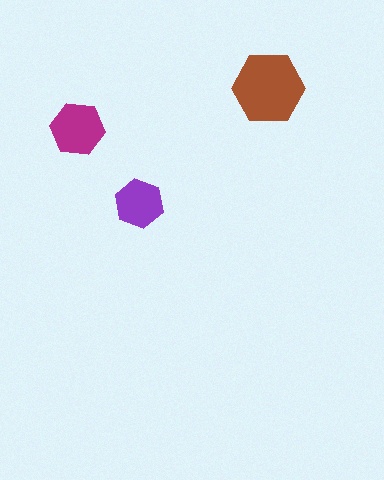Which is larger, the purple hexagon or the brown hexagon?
The brown one.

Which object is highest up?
The brown hexagon is topmost.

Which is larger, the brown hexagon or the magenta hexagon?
The brown one.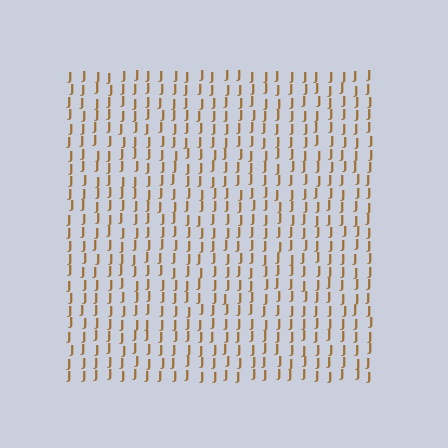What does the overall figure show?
The overall figure shows a square.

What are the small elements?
The small elements are letter J's.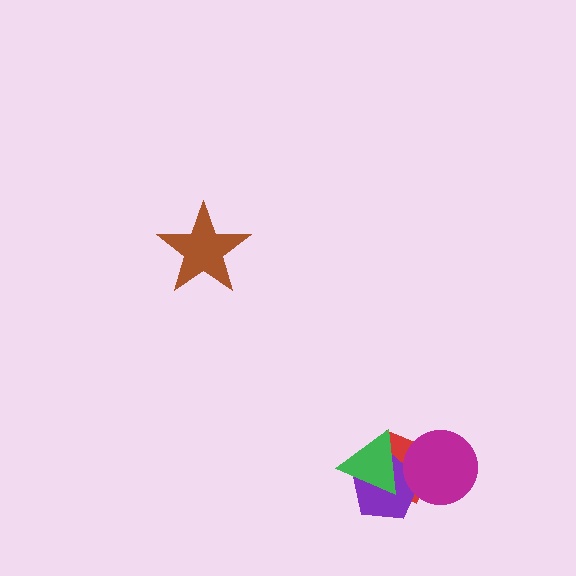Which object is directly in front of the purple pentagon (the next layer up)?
The green triangle is directly in front of the purple pentagon.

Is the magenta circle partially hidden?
No, no other shape covers it.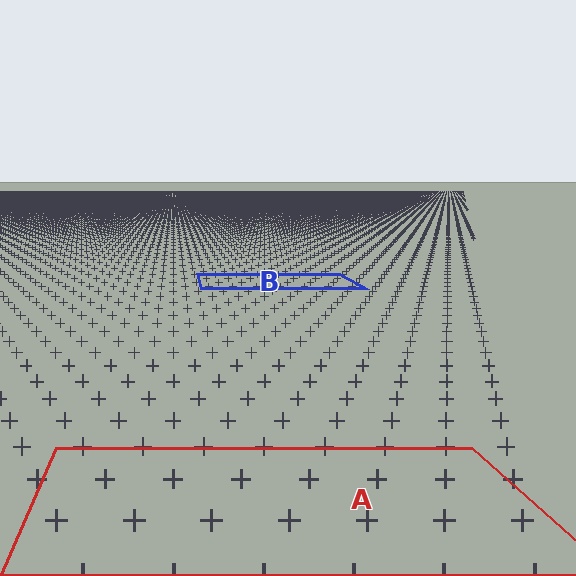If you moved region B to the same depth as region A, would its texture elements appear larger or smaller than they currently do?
They would appear larger. At a closer depth, the same texture elements are projected at a bigger on-screen size.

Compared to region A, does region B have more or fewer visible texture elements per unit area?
Region B has more texture elements per unit area — they are packed more densely because it is farther away.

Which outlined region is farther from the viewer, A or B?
Region B is farther from the viewer — the texture elements inside it appear smaller and more densely packed.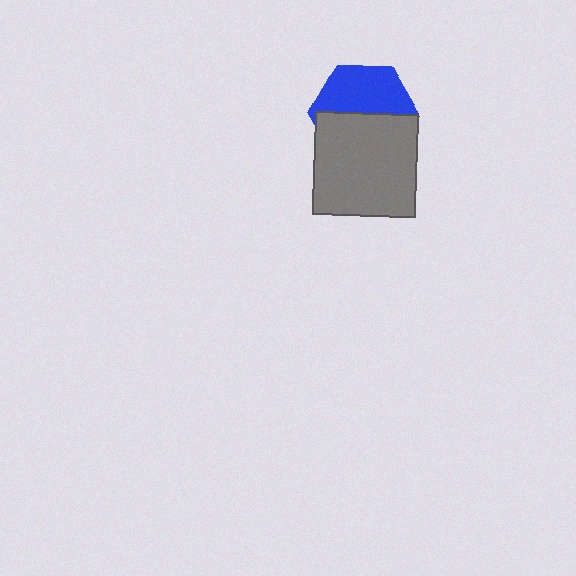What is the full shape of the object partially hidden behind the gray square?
The partially hidden object is a blue hexagon.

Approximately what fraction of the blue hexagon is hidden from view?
Roughly 52% of the blue hexagon is hidden behind the gray square.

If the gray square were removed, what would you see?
You would see the complete blue hexagon.